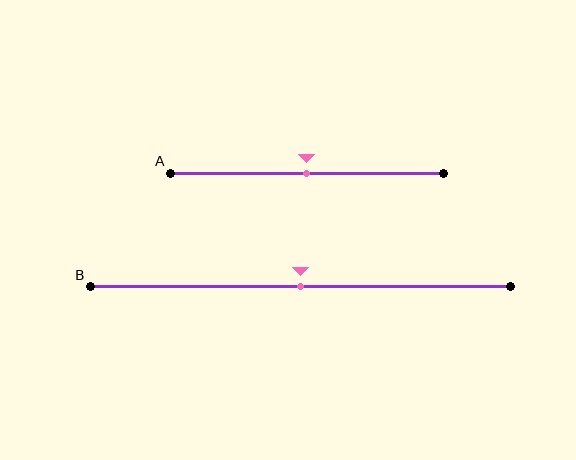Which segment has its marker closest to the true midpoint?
Segment A has its marker closest to the true midpoint.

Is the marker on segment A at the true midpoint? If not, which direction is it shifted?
Yes, the marker on segment A is at the true midpoint.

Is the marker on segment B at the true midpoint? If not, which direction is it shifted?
Yes, the marker on segment B is at the true midpoint.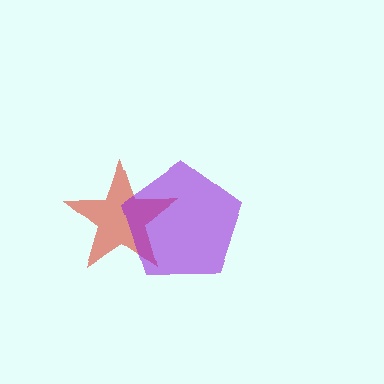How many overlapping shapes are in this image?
There are 2 overlapping shapes in the image.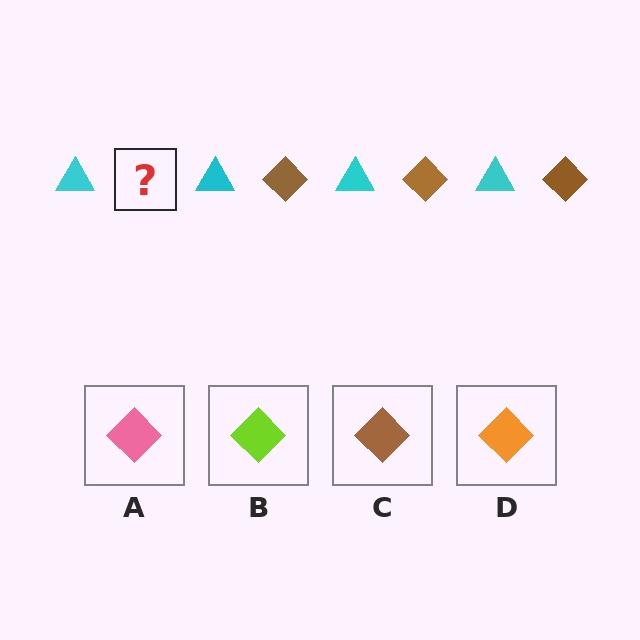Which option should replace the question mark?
Option C.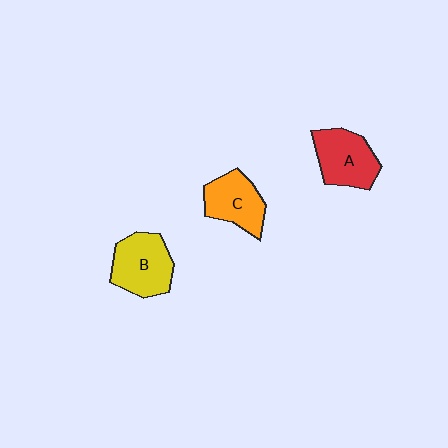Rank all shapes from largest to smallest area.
From largest to smallest: B (yellow), A (red), C (orange).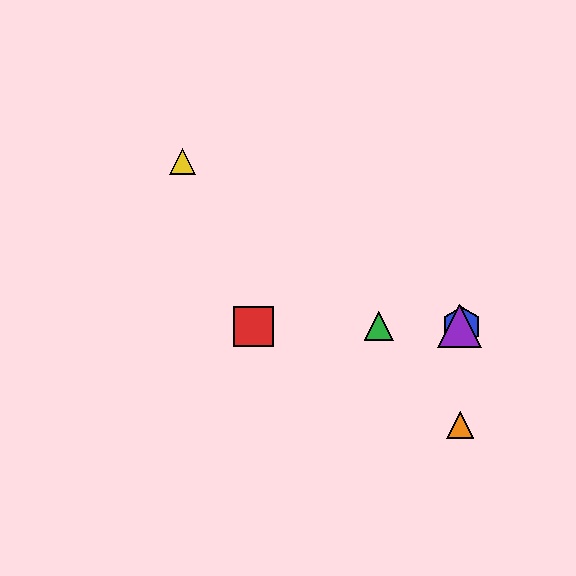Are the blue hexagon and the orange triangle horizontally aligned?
No, the blue hexagon is at y≈326 and the orange triangle is at y≈425.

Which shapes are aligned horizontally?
The red square, the blue hexagon, the green triangle, the purple triangle are aligned horizontally.